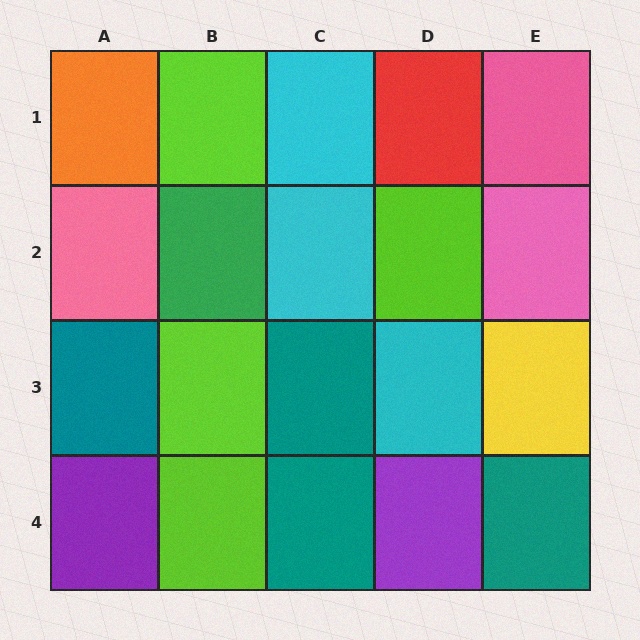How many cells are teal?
4 cells are teal.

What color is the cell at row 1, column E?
Pink.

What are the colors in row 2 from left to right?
Pink, green, cyan, lime, pink.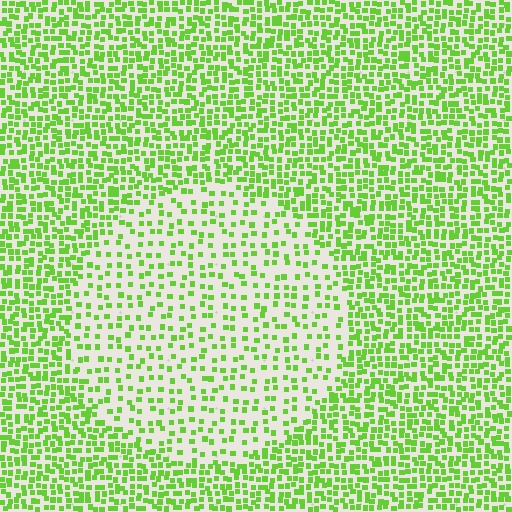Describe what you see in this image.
The image contains small lime elements arranged at two different densities. A circle-shaped region is visible where the elements are less densely packed than the surrounding area.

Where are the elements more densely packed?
The elements are more densely packed outside the circle boundary.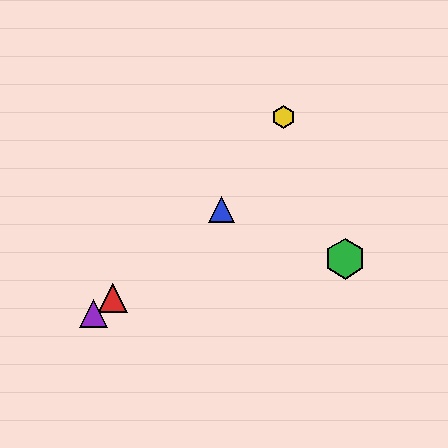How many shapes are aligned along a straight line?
3 shapes (the red triangle, the blue triangle, the purple triangle) are aligned along a straight line.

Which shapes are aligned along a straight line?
The red triangle, the blue triangle, the purple triangle are aligned along a straight line.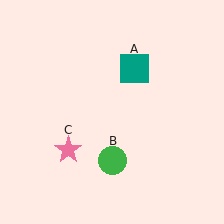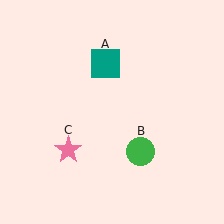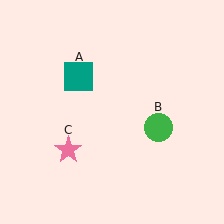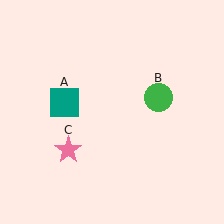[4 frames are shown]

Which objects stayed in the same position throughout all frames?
Pink star (object C) remained stationary.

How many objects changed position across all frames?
2 objects changed position: teal square (object A), green circle (object B).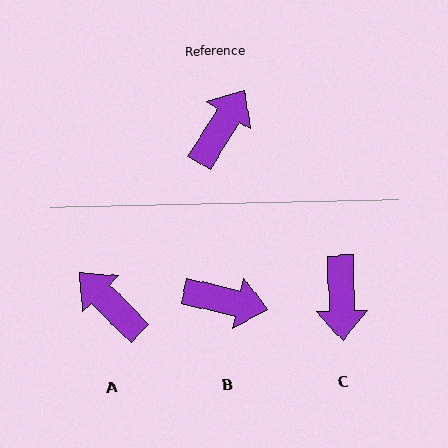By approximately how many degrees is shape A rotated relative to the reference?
Approximately 77 degrees counter-clockwise.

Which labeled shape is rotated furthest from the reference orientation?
C, about 146 degrees away.